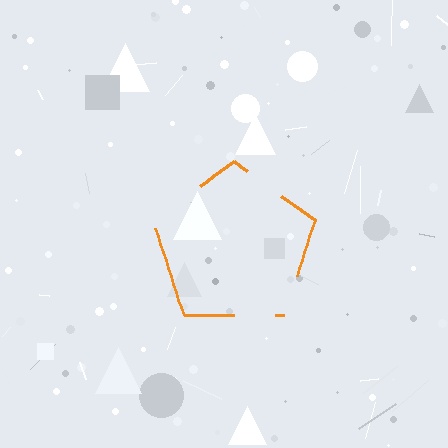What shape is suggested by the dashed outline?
The dashed outline suggests a pentagon.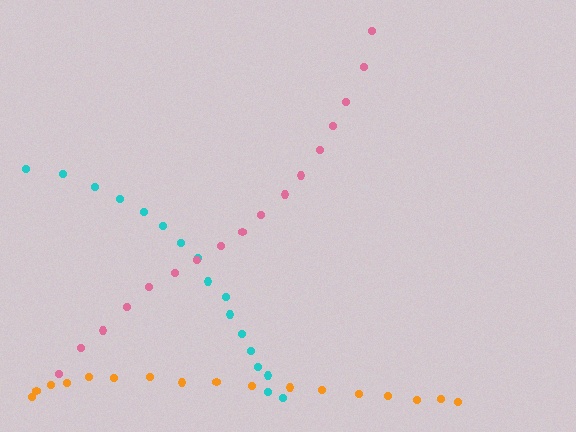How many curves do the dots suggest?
There are 3 distinct paths.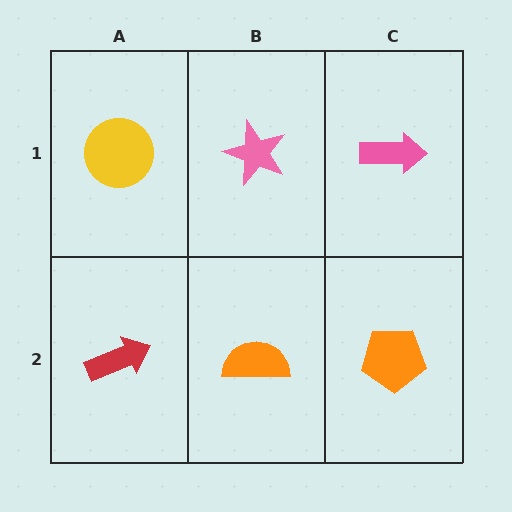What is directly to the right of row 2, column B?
An orange pentagon.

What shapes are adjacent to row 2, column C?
A pink arrow (row 1, column C), an orange semicircle (row 2, column B).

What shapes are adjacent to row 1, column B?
An orange semicircle (row 2, column B), a yellow circle (row 1, column A), a pink arrow (row 1, column C).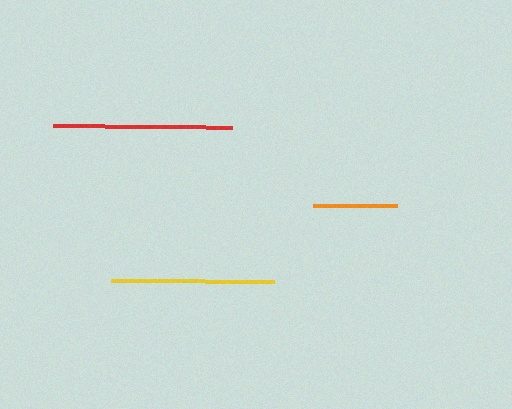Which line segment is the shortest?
The orange line is the shortest at approximately 84 pixels.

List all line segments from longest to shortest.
From longest to shortest: red, yellow, orange.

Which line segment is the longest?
The red line is the longest at approximately 179 pixels.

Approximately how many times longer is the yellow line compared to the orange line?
The yellow line is approximately 1.9 times the length of the orange line.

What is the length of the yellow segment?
The yellow segment is approximately 163 pixels long.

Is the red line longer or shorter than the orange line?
The red line is longer than the orange line.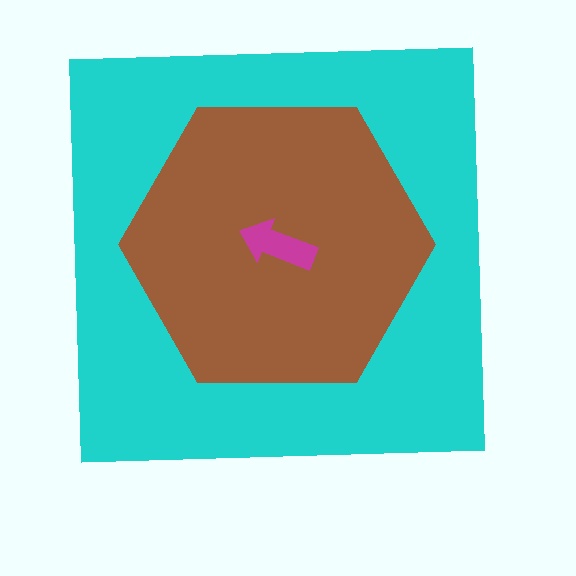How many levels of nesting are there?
3.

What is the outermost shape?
The cyan square.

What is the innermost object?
The magenta arrow.